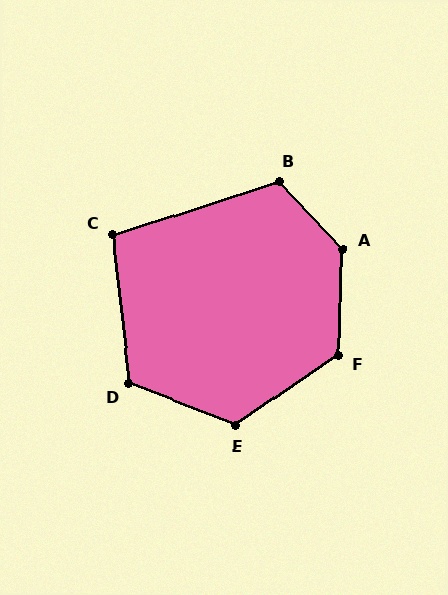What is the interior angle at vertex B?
Approximately 115 degrees (obtuse).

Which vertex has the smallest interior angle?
C, at approximately 101 degrees.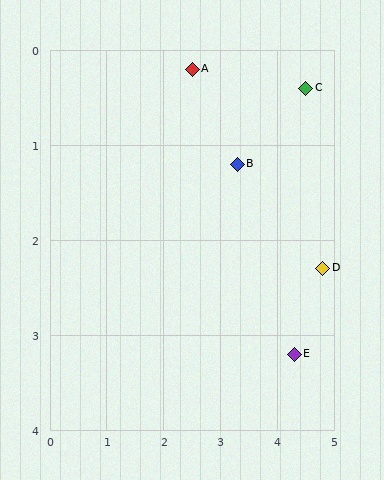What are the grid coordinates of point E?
Point E is at approximately (4.3, 3.2).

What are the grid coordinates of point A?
Point A is at approximately (2.5, 0.2).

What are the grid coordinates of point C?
Point C is at approximately (4.5, 0.4).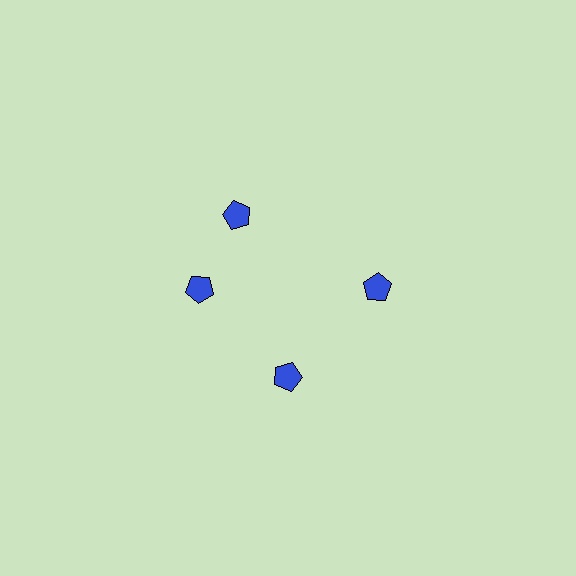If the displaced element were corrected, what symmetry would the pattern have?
It would have 4-fold rotational symmetry — the pattern would map onto itself every 90 degrees.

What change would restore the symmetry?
The symmetry would be restored by rotating it back into even spacing with its neighbors so that all 4 pentagons sit at equal angles and equal distance from the center.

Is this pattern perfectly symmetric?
No. The 4 blue pentagons are arranged in a ring, but one element near the 12 o'clock position is rotated out of alignment along the ring, breaking the 4-fold rotational symmetry.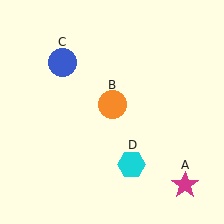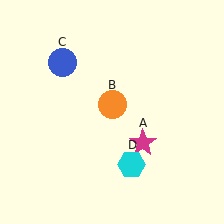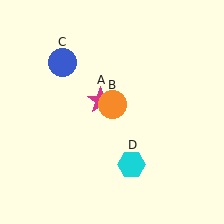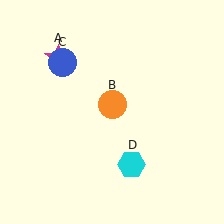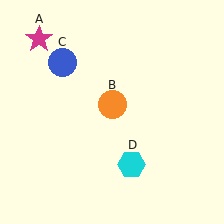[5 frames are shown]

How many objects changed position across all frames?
1 object changed position: magenta star (object A).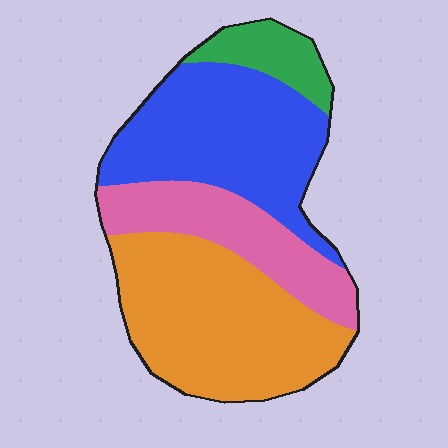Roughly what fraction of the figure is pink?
Pink covers 20% of the figure.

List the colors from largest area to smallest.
From largest to smallest: orange, blue, pink, green.